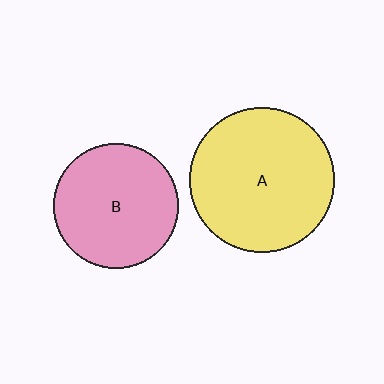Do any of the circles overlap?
No, none of the circles overlap.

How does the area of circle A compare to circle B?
Approximately 1.3 times.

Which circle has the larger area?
Circle A (yellow).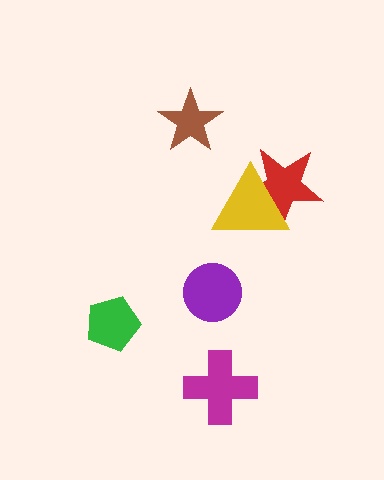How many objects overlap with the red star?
1 object overlaps with the red star.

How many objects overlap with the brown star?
0 objects overlap with the brown star.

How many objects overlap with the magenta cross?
0 objects overlap with the magenta cross.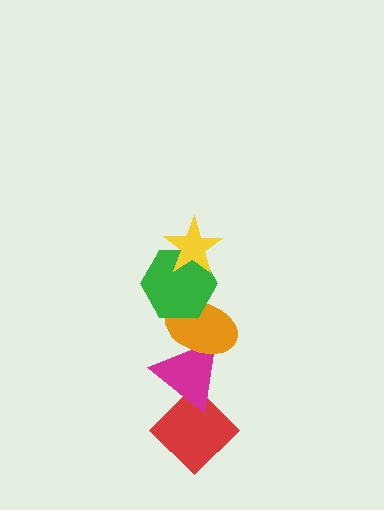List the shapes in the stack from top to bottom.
From top to bottom: the yellow star, the green hexagon, the orange ellipse, the magenta triangle, the red diamond.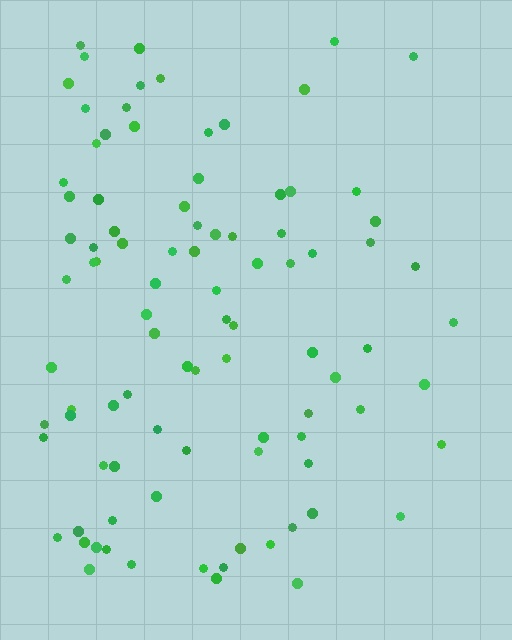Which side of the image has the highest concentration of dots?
The left.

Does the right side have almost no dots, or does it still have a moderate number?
Still a moderate number, just noticeably fewer than the left.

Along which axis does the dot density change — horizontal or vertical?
Horizontal.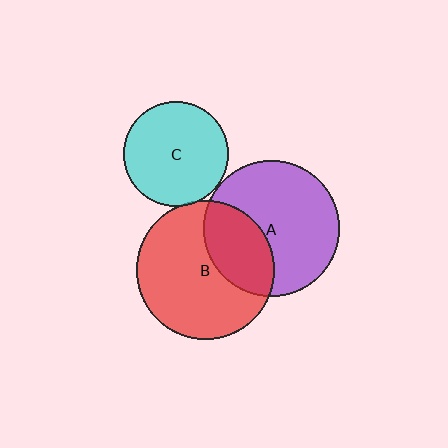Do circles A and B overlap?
Yes.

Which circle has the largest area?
Circle B (red).